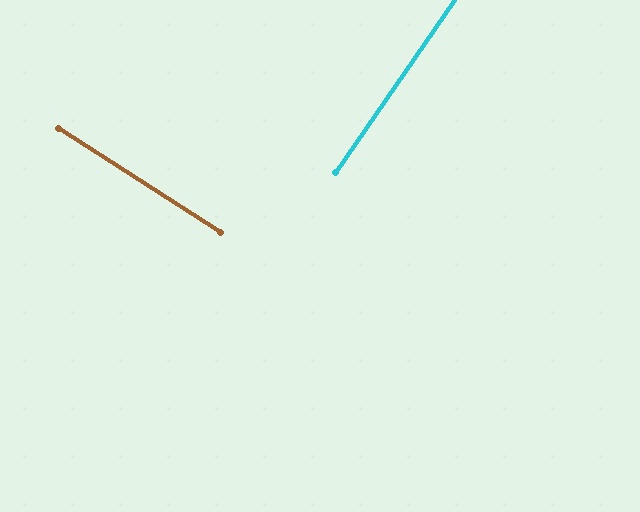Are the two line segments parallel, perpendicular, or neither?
Perpendicular — they meet at approximately 88°.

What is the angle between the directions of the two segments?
Approximately 88 degrees.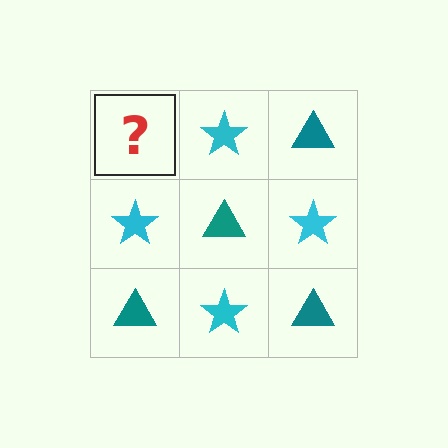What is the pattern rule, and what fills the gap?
The rule is that it alternates teal triangle and cyan star in a checkerboard pattern. The gap should be filled with a teal triangle.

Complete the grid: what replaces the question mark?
The question mark should be replaced with a teal triangle.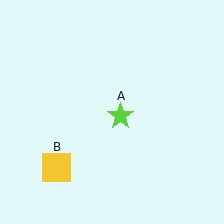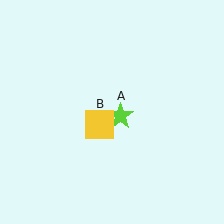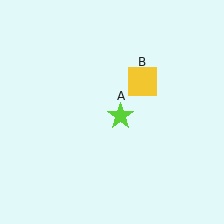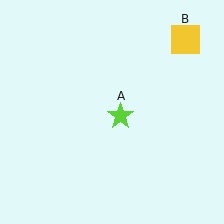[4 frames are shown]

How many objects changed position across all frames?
1 object changed position: yellow square (object B).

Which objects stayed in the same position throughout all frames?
Lime star (object A) remained stationary.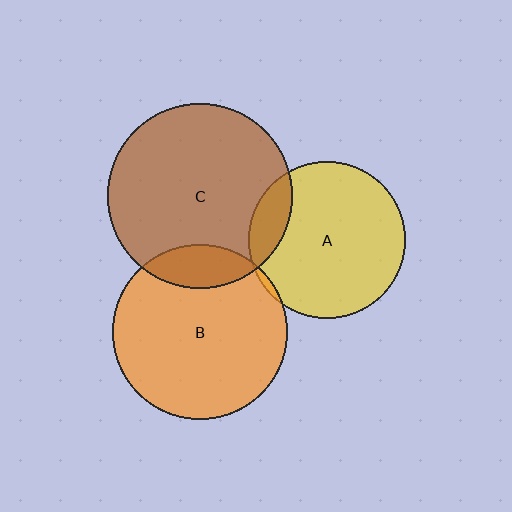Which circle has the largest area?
Circle C (brown).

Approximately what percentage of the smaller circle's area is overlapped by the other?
Approximately 5%.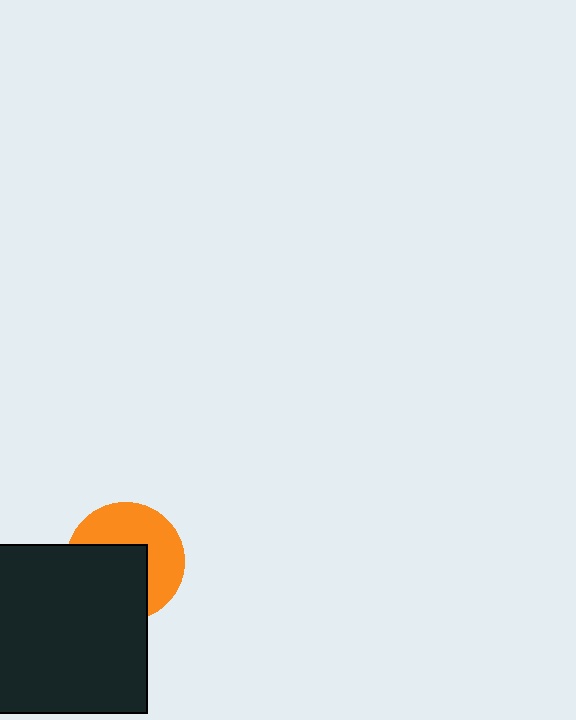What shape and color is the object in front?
The object in front is a black square.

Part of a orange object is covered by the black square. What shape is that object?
It is a circle.